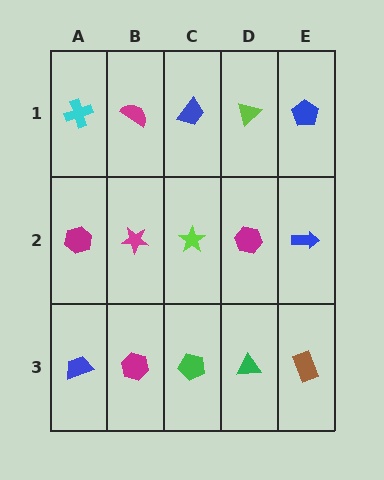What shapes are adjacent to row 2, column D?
A lime triangle (row 1, column D), a green triangle (row 3, column D), a lime star (row 2, column C), a blue arrow (row 2, column E).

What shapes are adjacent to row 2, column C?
A blue trapezoid (row 1, column C), a green pentagon (row 3, column C), a magenta star (row 2, column B), a magenta hexagon (row 2, column D).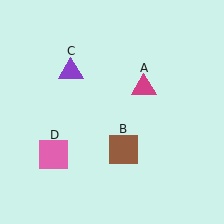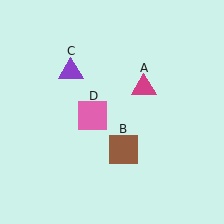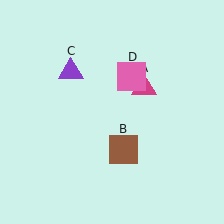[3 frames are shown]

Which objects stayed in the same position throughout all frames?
Magenta triangle (object A) and brown square (object B) and purple triangle (object C) remained stationary.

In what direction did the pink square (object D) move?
The pink square (object D) moved up and to the right.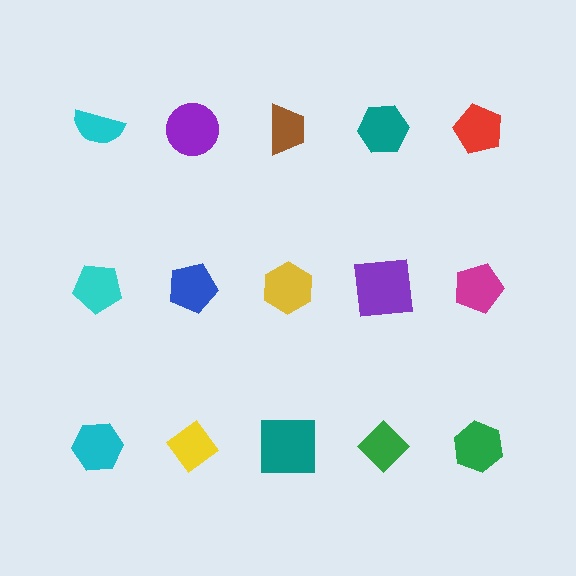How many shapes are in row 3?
5 shapes.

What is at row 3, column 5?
A green hexagon.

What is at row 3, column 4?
A green diamond.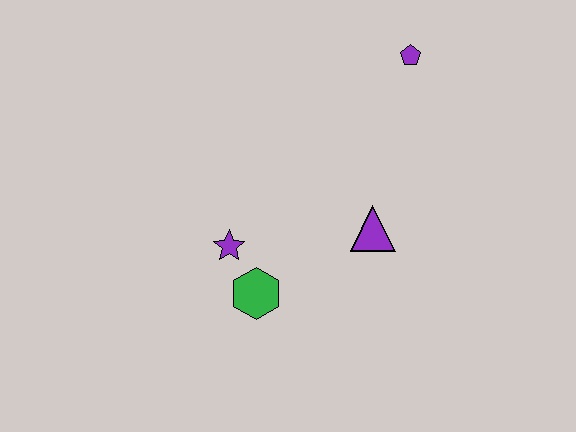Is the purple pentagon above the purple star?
Yes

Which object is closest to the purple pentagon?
The purple triangle is closest to the purple pentagon.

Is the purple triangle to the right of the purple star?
Yes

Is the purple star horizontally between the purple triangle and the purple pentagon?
No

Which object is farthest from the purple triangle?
The purple pentagon is farthest from the purple triangle.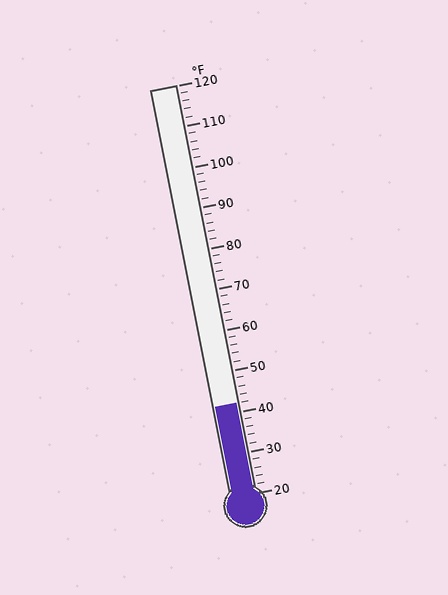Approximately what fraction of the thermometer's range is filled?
The thermometer is filled to approximately 20% of its range.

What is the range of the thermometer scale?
The thermometer scale ranges from 20°F to 120°F.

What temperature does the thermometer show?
The thermometer shows approximately 42°F.